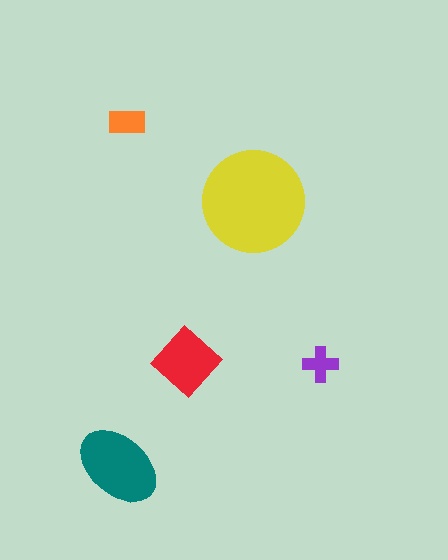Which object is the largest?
The yellow circle.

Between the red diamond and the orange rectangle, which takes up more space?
The red diamond.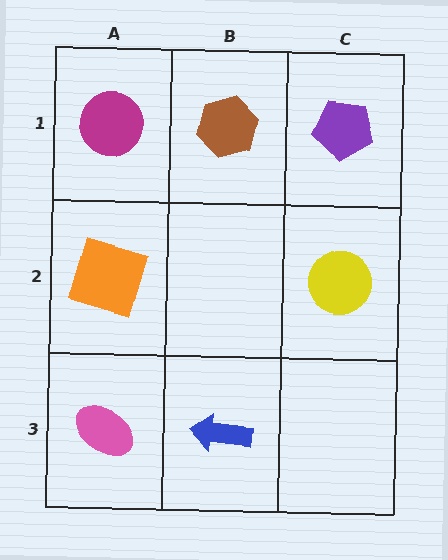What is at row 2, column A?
An orange square.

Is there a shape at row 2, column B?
No, that cell is empty.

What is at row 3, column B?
A blue arrow.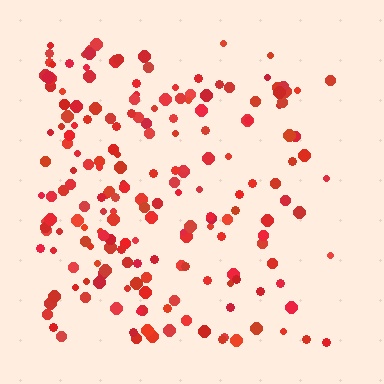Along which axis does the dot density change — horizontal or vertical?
Horizontal.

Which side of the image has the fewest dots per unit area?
The right.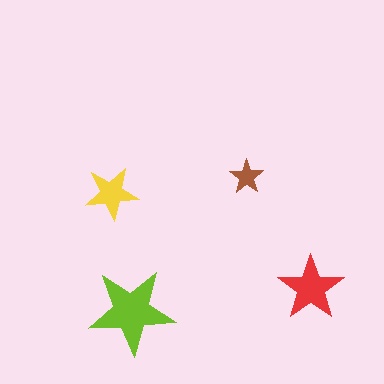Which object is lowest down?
The lime star is bottommost.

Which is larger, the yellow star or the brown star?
The yellow one.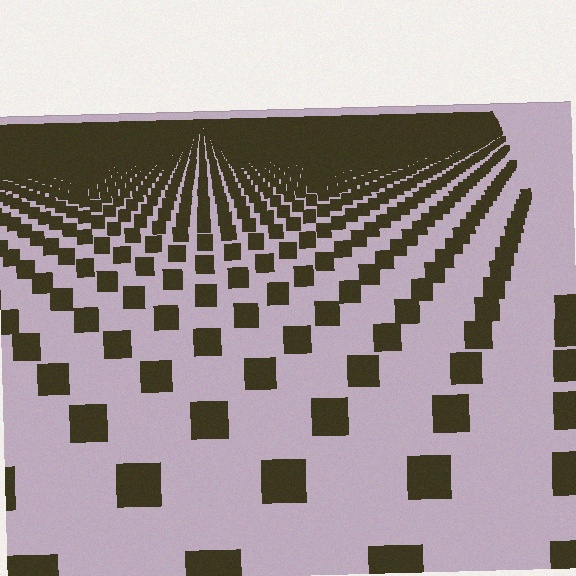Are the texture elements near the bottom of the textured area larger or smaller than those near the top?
Larger. Near the bottom, elements are closer to the viewer and appear at a bigger on-screen size.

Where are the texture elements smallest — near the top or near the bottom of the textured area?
Near the top.